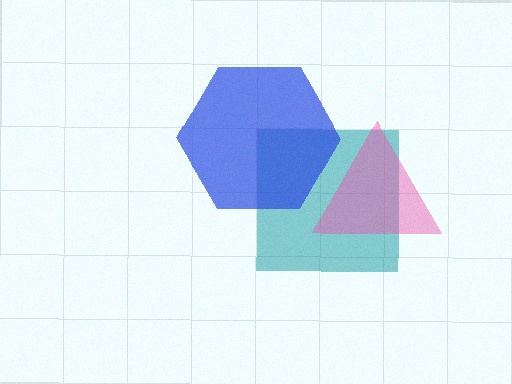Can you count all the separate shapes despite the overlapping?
Yes, there are 3 separate shapes.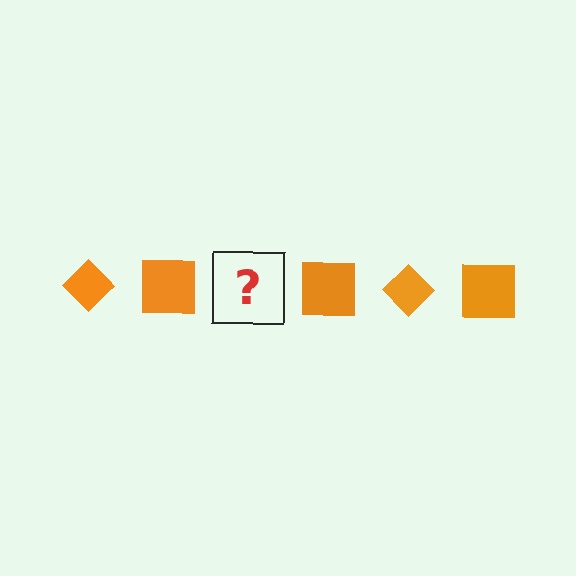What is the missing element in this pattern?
The missing element is an orange diamond.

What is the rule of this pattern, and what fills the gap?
The rule is that the pattern cycles through diamond, square shapes in orange. The gap should be filled with an orange diamond.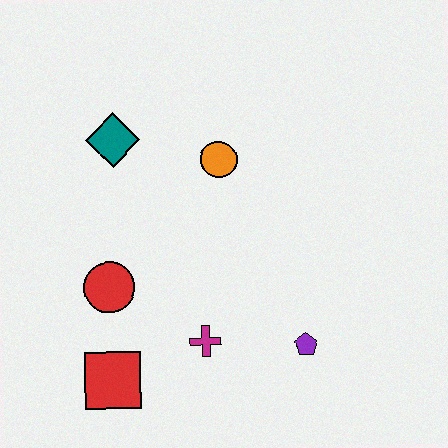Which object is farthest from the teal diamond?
The purple pentagon is farthest from the teal diamond.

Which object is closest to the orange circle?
The teal diamond is closest to the orange circle.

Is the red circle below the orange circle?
Yes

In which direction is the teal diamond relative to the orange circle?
The teal diamond is to the left of the orange circle.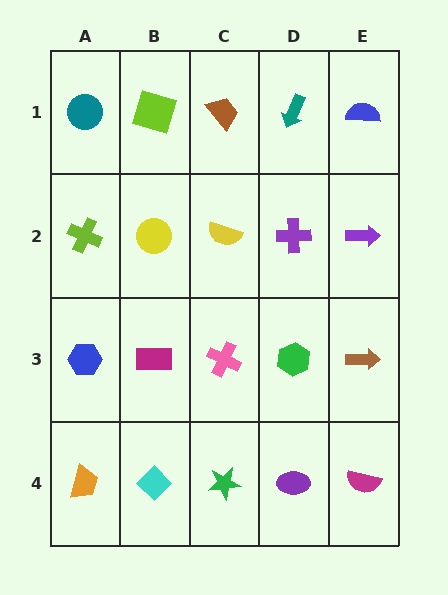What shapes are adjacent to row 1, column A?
A lime cross (row 2, column A), a lime square (row 1, column B).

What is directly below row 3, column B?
A cyan diamond.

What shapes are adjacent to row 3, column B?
A yellow circle (row 2, column B), a cyan diamond (row 4, column B), a blue hexagon (row 3, column A), a pink cross (row 3, column C).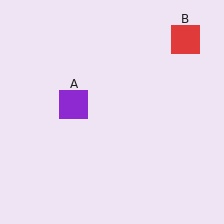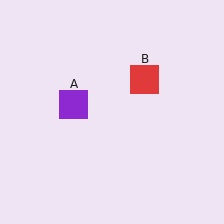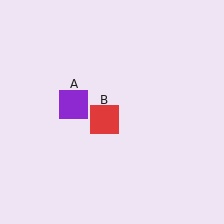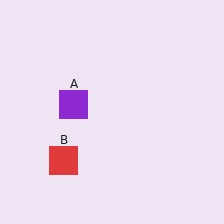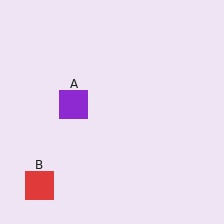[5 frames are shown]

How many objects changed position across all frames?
1 object changed position: red square (object B).